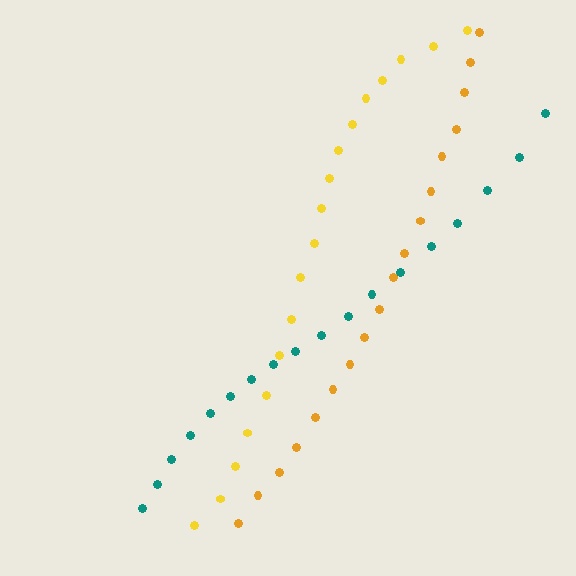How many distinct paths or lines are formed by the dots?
There are 3 distinct paths.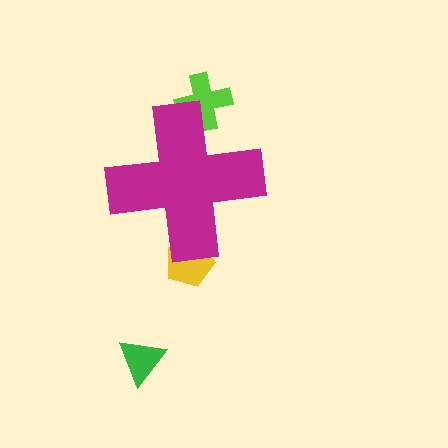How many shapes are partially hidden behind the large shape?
2 shapes are partially hidden.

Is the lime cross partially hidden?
Yes, the lime cross is partially hidden behind the magenta cross.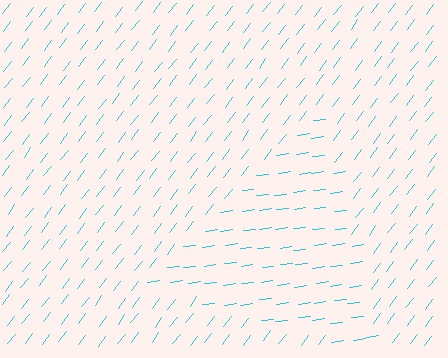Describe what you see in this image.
The image is filled with small cyan line segments. A triangle region in the image has lines oriented differently from the surrounding lines, creating a visible texture boundary.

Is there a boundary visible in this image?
Yes, there is a texture boundary formed by a change in line orientation.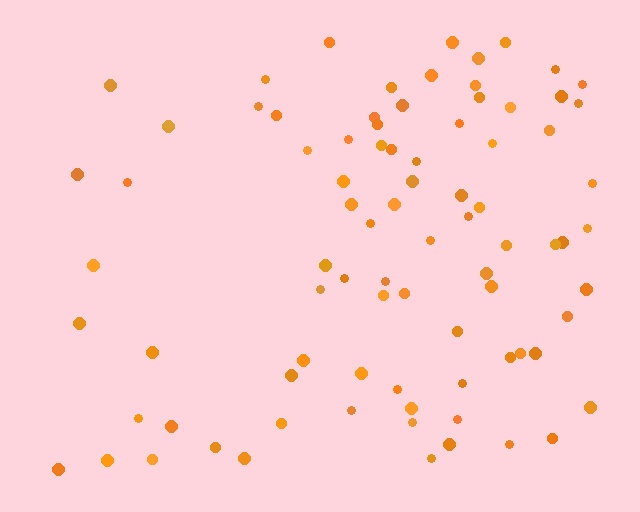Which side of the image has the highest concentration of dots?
The right.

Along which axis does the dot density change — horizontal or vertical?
Horizontal.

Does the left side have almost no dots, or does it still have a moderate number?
Still a moderate number, just noticeably fewer than the right.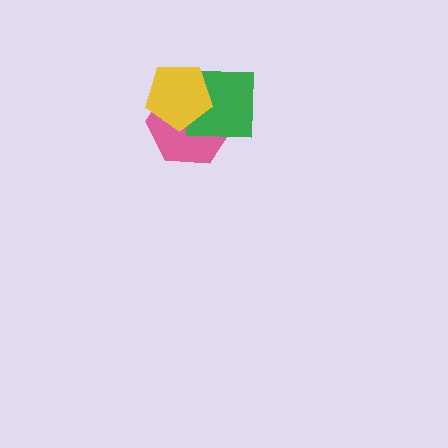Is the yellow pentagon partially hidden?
No, no other shape covers it.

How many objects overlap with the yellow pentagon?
2 objects overlap with the yellow pentagon.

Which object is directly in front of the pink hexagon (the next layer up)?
The green square is directly in front of the pink hexagon.